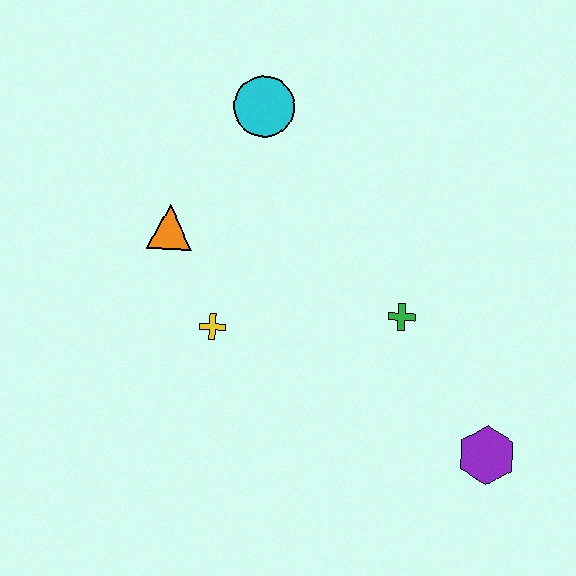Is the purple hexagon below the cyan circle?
Yes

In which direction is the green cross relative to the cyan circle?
The green cross is below the cyan circle.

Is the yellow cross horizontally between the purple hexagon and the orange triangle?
Yes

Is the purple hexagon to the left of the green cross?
No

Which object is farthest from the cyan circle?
The purple hexagon is farthest from the cyan circle.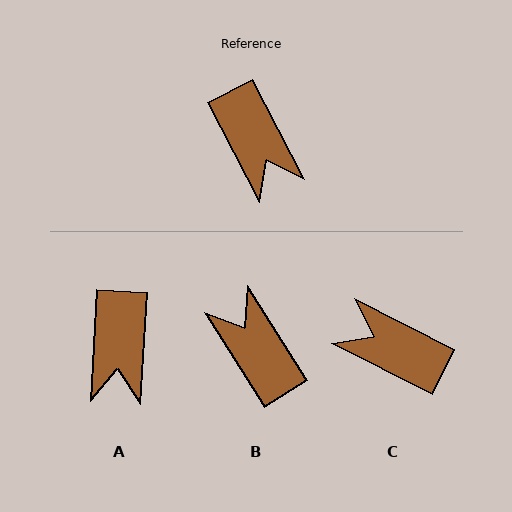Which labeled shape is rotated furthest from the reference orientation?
B, about 175 degrees away.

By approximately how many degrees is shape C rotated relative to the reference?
Approximately 144 degrees clockwise.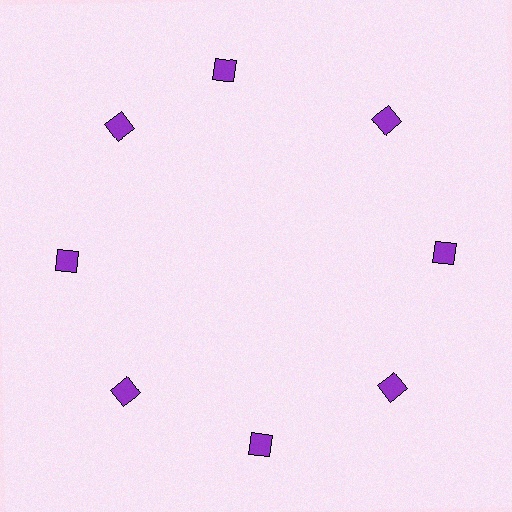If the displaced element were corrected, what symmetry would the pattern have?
It would have 8-fold rotational symmetry — the pattern would map onto itself every 45 degrees.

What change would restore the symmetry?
The symmetry would be restored by rotating it back into even spacing with its neighbors so that all 8 squares sit at equal angles and equal distance from the center.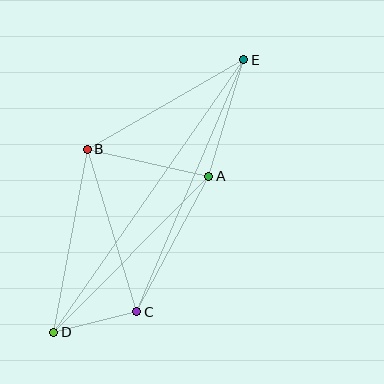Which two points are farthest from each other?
Points D and E are farthest from each other.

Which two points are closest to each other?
Points C and D are closest to each other.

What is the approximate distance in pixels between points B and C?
The distance between B and C is approximately 170 pixels.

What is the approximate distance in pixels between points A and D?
The distance between A and D is approximately 220 pixels.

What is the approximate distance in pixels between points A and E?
The distance between A and E is approximately 121 pixels.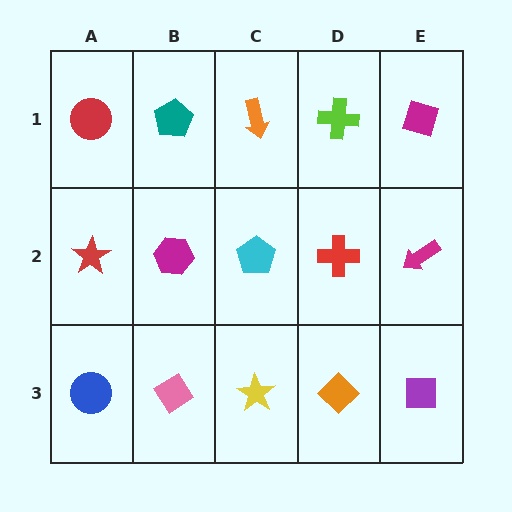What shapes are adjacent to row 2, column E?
A magenta diamond (row 1, column E), a purple square (row 3, column E), a red cross (row 2, column D).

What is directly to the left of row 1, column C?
A teal pentagon.